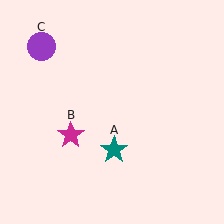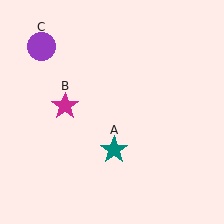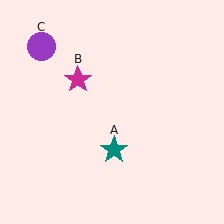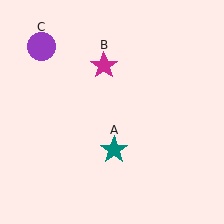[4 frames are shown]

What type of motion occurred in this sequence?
The magenta star (object B) rotated clockwise around the center of the scene.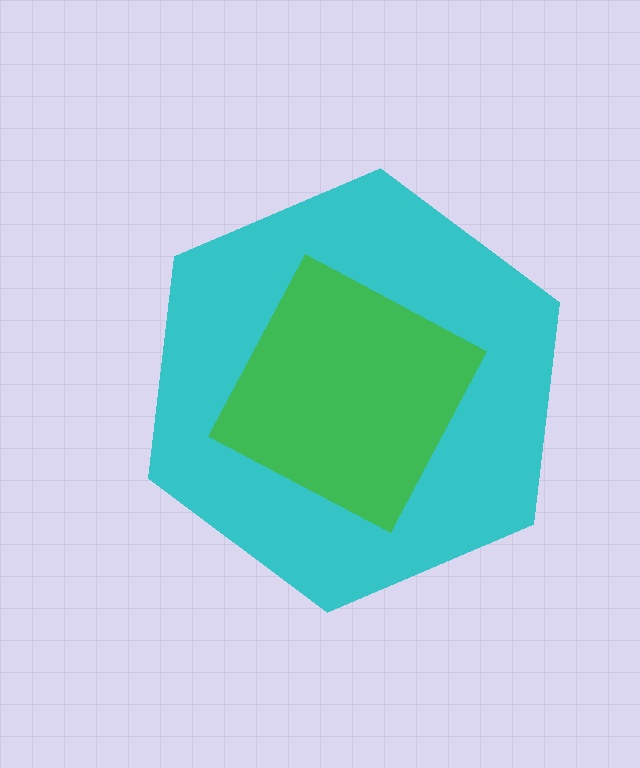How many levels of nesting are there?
2.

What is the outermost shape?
The cyan hexagon.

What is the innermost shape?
The green diamond.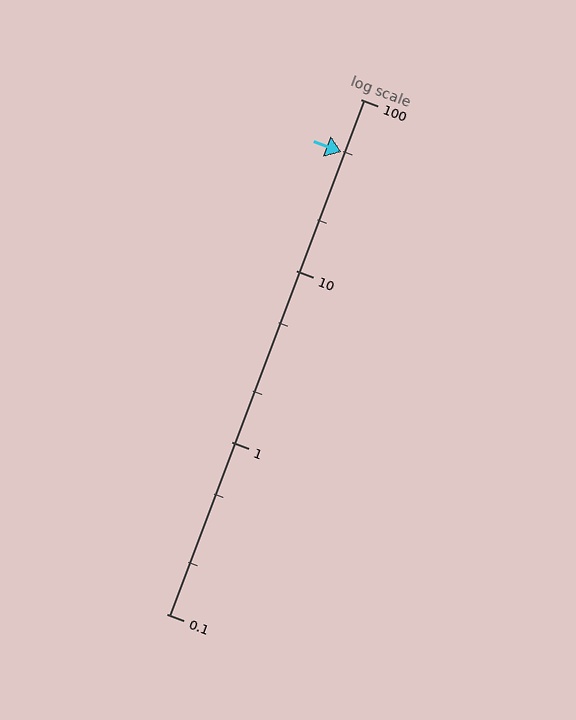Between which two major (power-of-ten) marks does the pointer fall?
The pointer is between 10 and 100.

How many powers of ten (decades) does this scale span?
The scale spans 3 decades, from 0.1 to 100.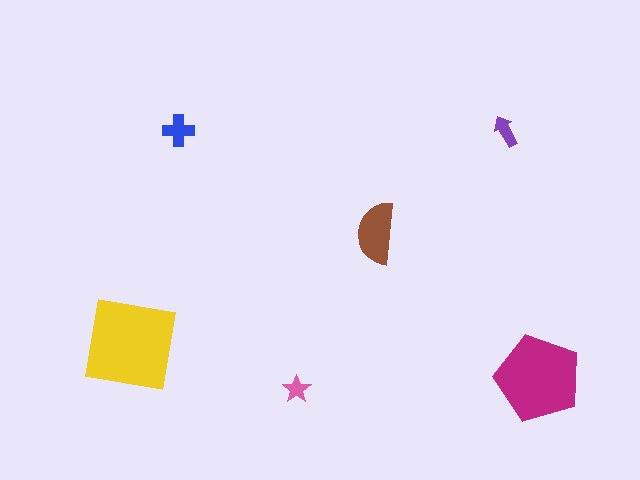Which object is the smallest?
The pink star.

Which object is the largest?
The yellow square.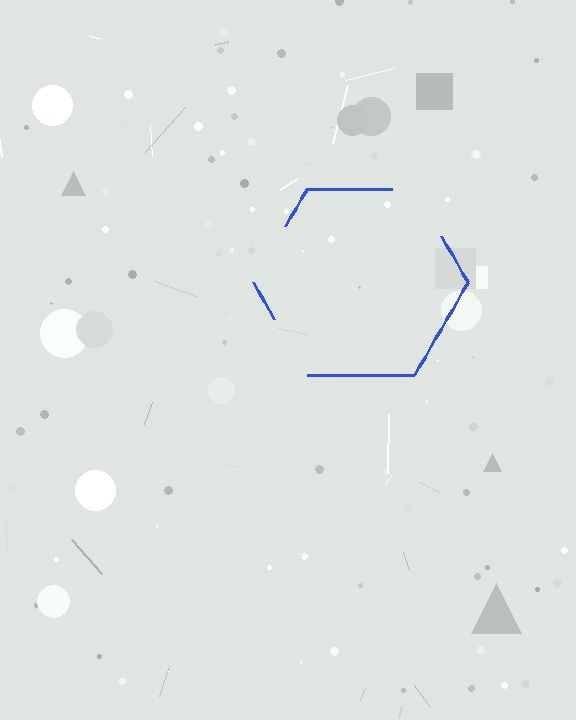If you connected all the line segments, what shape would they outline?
They would outline a hexagon.